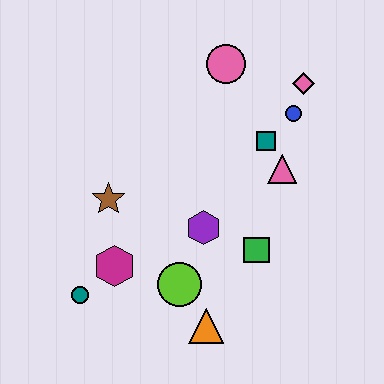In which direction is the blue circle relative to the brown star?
The blue circle is to the right of the brown star.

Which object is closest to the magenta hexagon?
The teal circle is closest to the magenta hexagon.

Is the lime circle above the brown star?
No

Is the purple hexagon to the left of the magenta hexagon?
No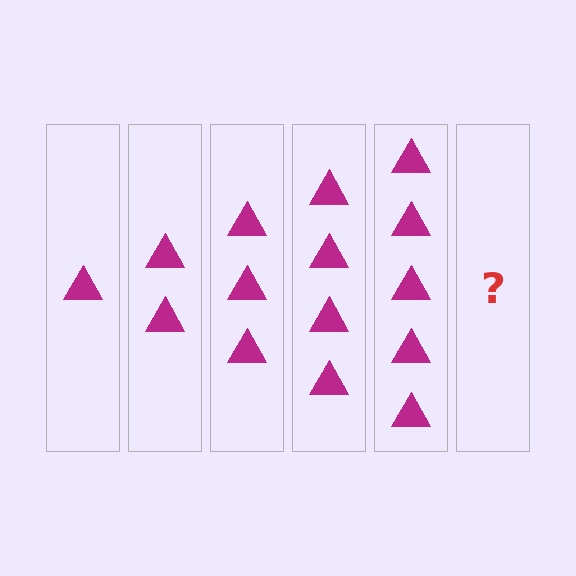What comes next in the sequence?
The next element should be 6 triangles.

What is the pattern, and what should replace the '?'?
The pattern is that each step adds one more triangle. The '?' should be 6 triangles.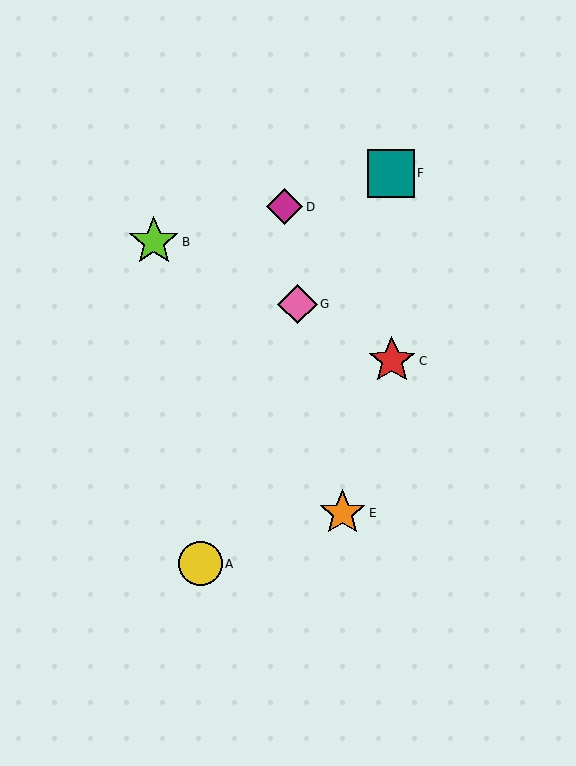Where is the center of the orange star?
The center of the orange star is at (343, 513).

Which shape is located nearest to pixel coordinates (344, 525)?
The orange star (labeled E) at (343, 513) is nearest to that location.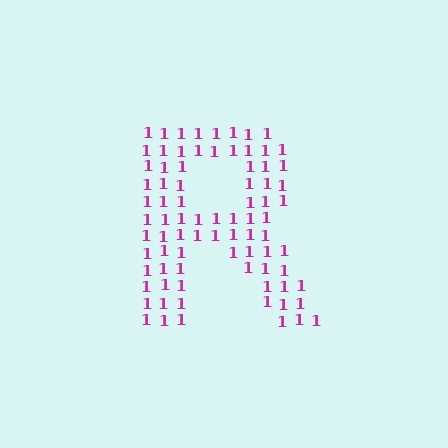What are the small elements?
The small elements are digit 1's.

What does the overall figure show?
The overall figure shows the letter R.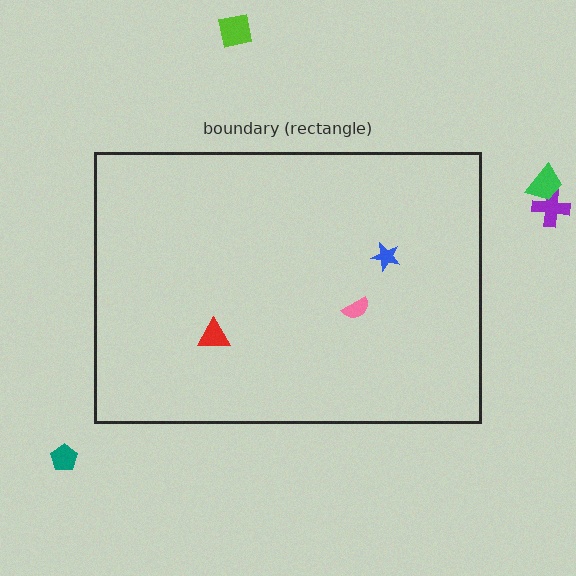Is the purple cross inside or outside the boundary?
Outside.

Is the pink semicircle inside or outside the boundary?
Inside.